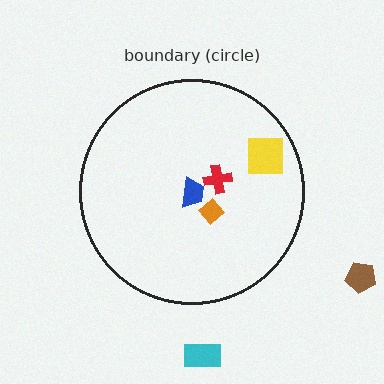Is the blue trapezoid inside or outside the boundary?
Inside.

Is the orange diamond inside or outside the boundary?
Inside.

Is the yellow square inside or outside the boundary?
Inside.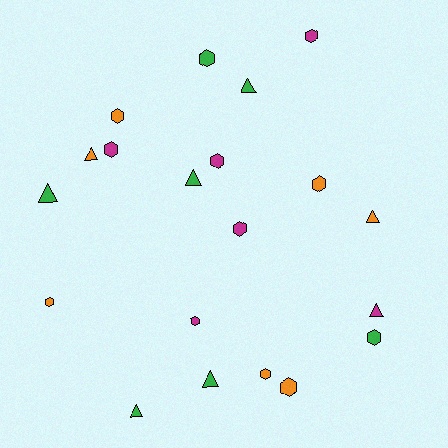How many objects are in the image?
There are 20 objects.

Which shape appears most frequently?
Hexagon, with 12 objects.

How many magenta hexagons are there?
There are 5 magenta hexagons.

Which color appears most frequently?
Green, with 7 objects.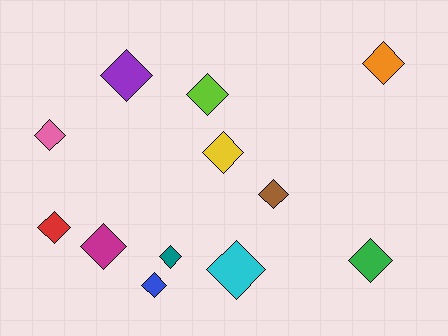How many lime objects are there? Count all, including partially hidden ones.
There is 1 lime object.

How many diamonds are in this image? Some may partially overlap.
There are 12 diamonds.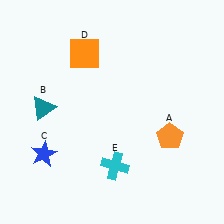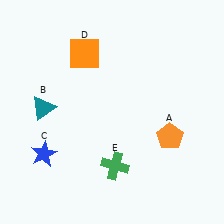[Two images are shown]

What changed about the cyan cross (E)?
In Image 1, E is cyan. In Image 2, it changed to green.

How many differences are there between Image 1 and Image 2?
There is 1 difference between the two images.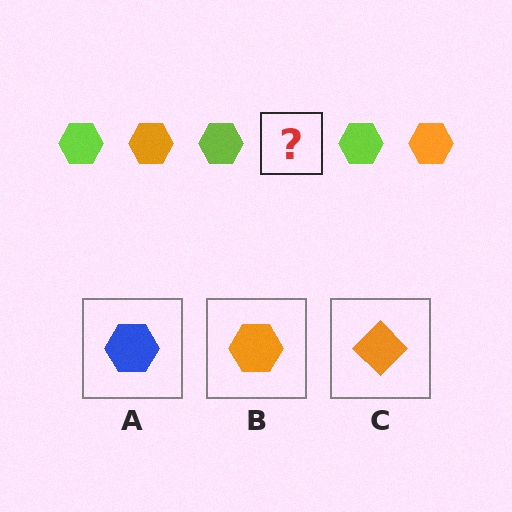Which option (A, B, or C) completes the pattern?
B.